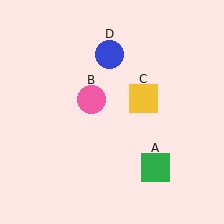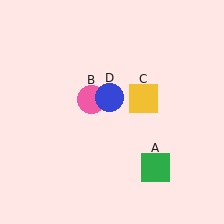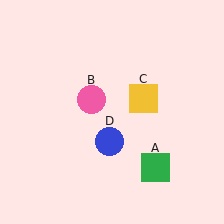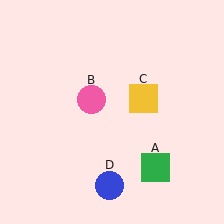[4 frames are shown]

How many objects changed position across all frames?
1 object changed position: blue circle (object D).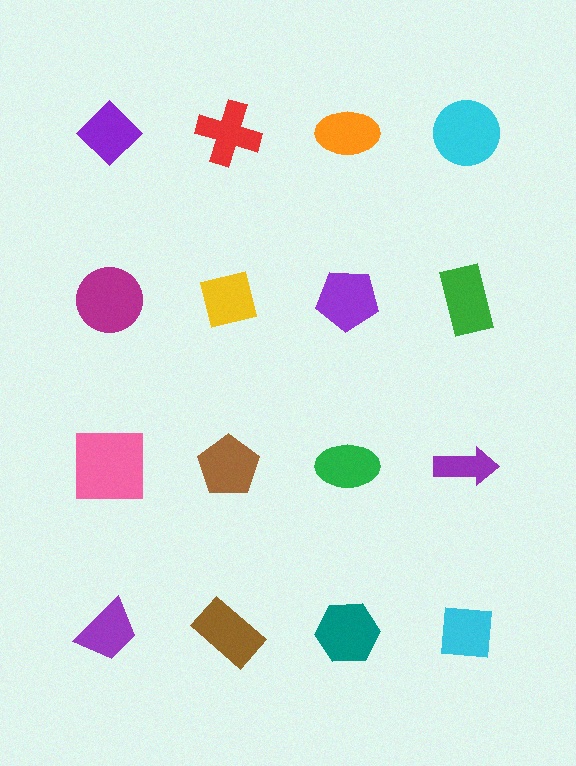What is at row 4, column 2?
A brown rectangle.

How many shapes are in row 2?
4 shapes.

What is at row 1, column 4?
A cyan circle.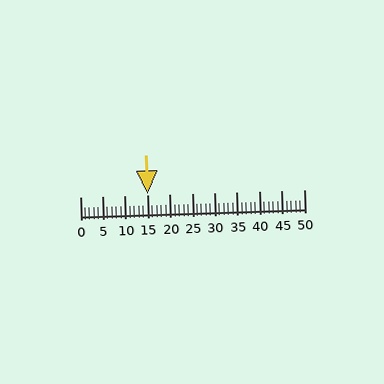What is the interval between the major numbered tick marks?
The major tick marks are spaced 5 units apart.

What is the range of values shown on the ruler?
The ruler shows values from 0 to 50.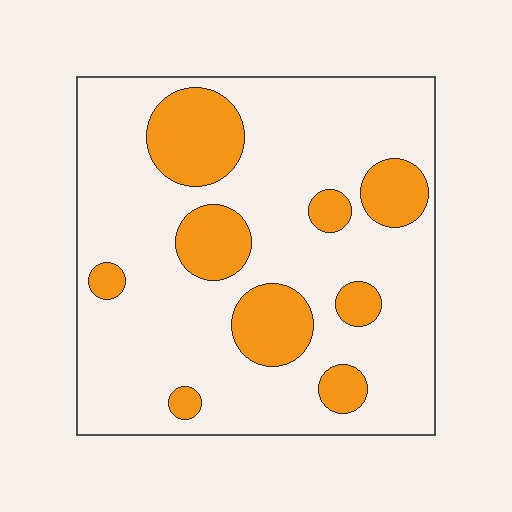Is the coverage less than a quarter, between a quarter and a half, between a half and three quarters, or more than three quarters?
Less than a quarter.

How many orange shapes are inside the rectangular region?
9.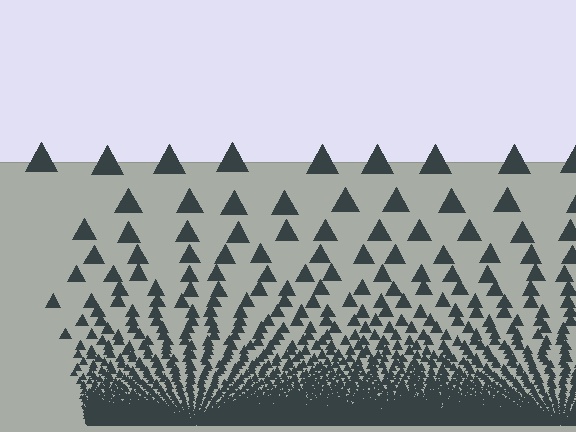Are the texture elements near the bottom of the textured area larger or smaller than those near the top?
Smaller. The gradient is inverted — elements near the bottom are smaller and denser.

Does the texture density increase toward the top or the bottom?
Density increases toward the bottom.